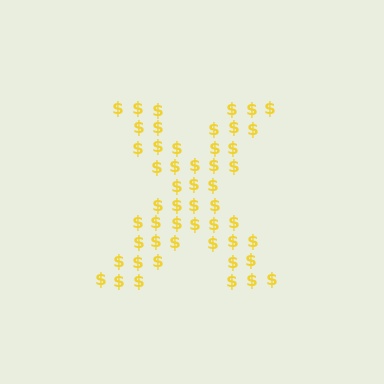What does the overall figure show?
The overall figure shows the letter X.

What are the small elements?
The small elements are dollar signs.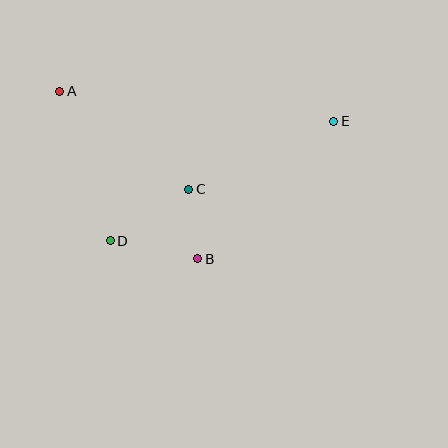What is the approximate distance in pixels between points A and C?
The distance between A and C is approximately 162 pixels.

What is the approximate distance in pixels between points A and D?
The distance between A and D is approximately 158 pixels.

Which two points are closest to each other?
Points B and C are closest to each other.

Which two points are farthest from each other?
Points A and E are farthest from each other.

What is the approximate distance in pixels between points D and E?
The distance between D and E is approximately 253 pixels.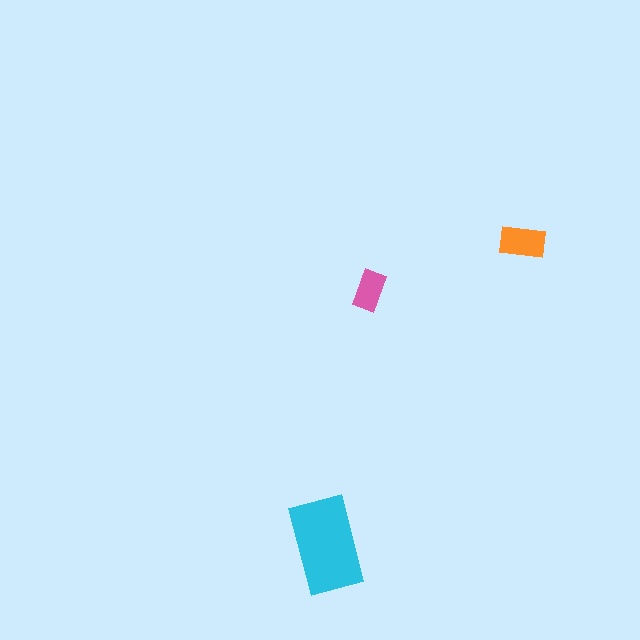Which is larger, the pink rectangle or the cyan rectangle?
The cyan one.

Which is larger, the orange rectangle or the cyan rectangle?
The cyan one.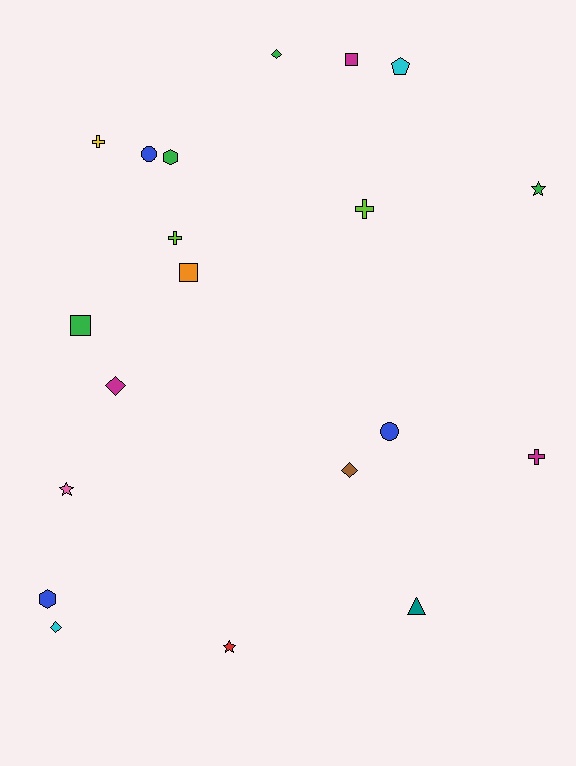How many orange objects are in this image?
There is 1 orange object.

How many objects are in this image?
There are 20 objects.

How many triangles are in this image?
There is 1 triangle.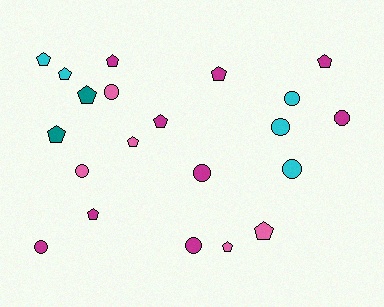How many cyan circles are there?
There are 3 cyan circles.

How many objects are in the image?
There are 21 objects.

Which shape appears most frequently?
Pentagon, with 12 objects.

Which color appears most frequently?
Magenta, with 9 objects.